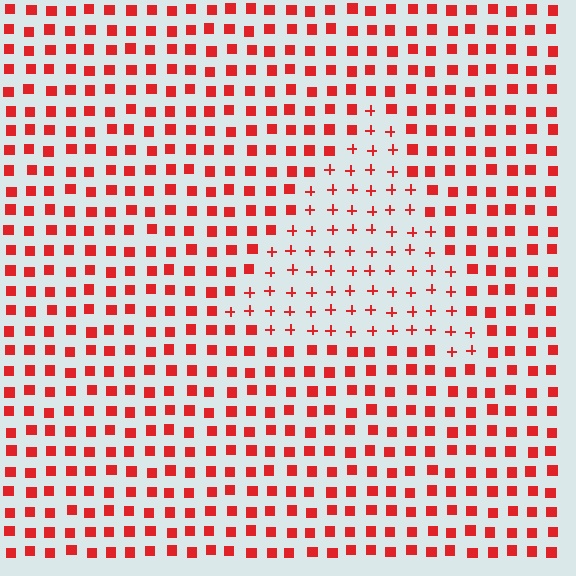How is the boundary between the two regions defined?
The boundary is defined by a change in element shape: plus signs inside vs. squares outside. All elements share the same color and spacing.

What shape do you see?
I see a triangle.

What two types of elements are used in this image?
The image uses plus signs inside the triangle region and squares outside it.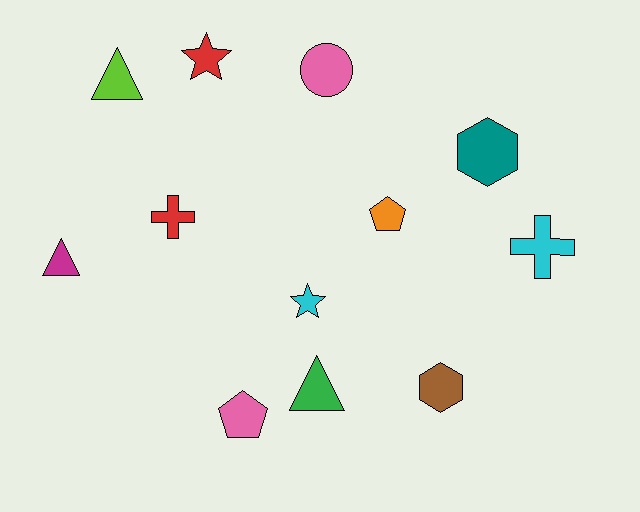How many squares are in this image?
There are no squares.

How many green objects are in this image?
There is 1 green object.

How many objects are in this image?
There are 12 objects.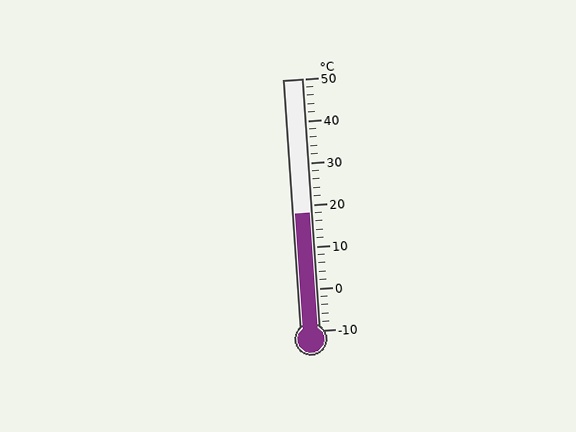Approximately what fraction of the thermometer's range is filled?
The thermometer is filled to approximately 45% of its range.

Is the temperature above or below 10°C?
The temperature is above 10°C.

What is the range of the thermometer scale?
The thermometer scale ranges from -10°C to 50°C.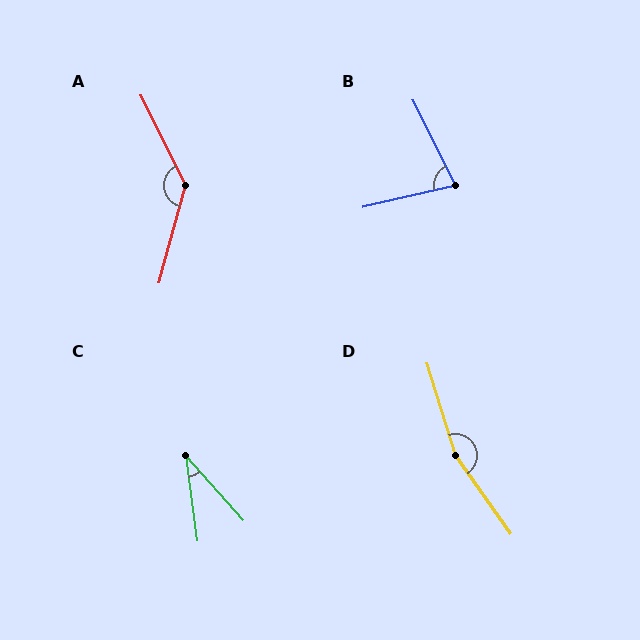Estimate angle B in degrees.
Approximately 77 degrees.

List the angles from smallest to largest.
C (34°), B (77°), A (139°), D (162°).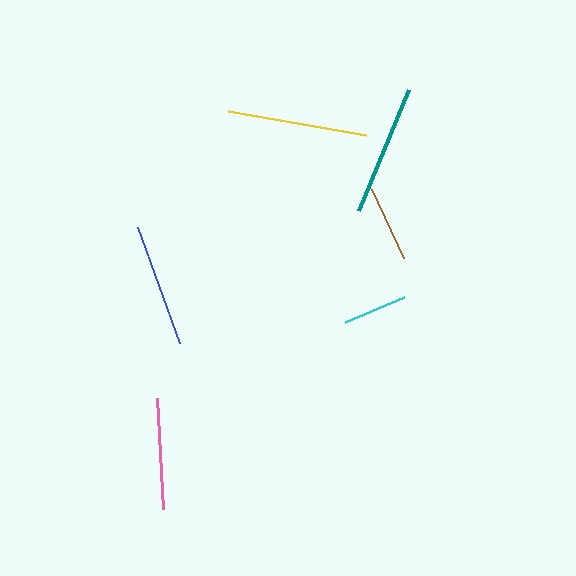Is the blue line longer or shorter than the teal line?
The teal line is longer than the blue line.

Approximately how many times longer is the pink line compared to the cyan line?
The pink line is approximately 1.7 times the length of the cyan line.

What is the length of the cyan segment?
The cyan segment is approximately 64 pixels long.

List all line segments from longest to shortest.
From longest to shortest: yellow, teal, blue, pink, brown, cyan.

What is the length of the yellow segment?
The yellow segment is approximately 139 pixels long.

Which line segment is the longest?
The yellow line is the longest at approximately 139 pixels.